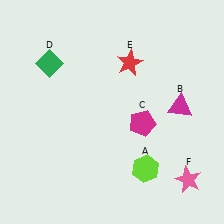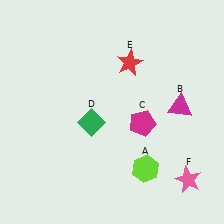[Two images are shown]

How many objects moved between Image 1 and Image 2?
1 object moved between the two images.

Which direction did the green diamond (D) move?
The green diamond (D) moved down.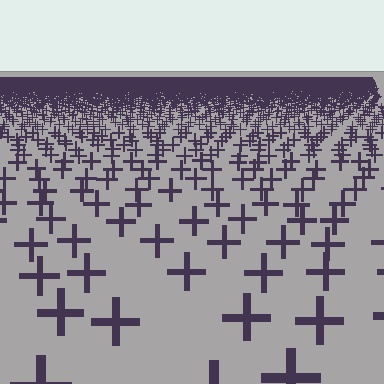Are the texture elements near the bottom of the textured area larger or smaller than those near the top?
Larger. Near the bottom, elements are closer to the viewer and appear at a bigger on-screen size.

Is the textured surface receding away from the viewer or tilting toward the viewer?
The surface is receding away from the viewer. Texture elements get smaller and denser toward the top.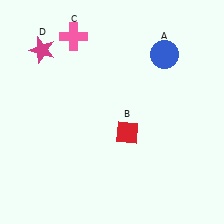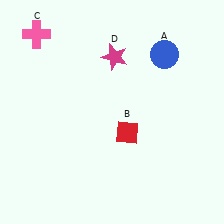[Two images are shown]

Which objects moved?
The objects that moved are: the pink cross (C), the magenta star (D).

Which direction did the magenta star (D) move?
The magenta star (D) moved right.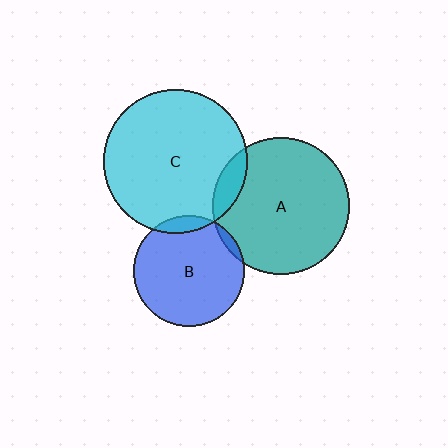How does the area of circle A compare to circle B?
Approximately 1.5 times.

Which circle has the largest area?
Circle C (cyan).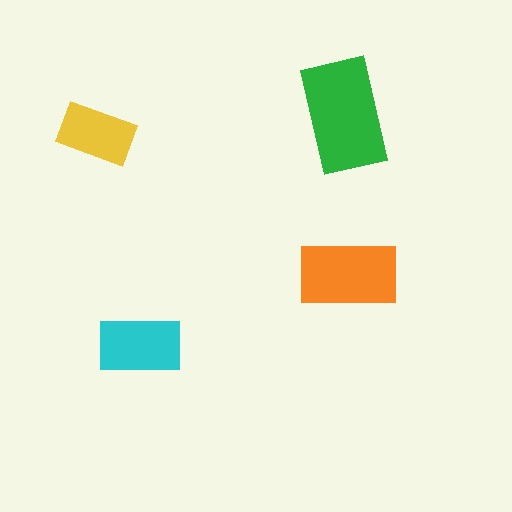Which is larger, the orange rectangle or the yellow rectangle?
The orange one.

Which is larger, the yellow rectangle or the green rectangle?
The green one.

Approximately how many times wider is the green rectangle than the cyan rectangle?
About 1.5 times wider.